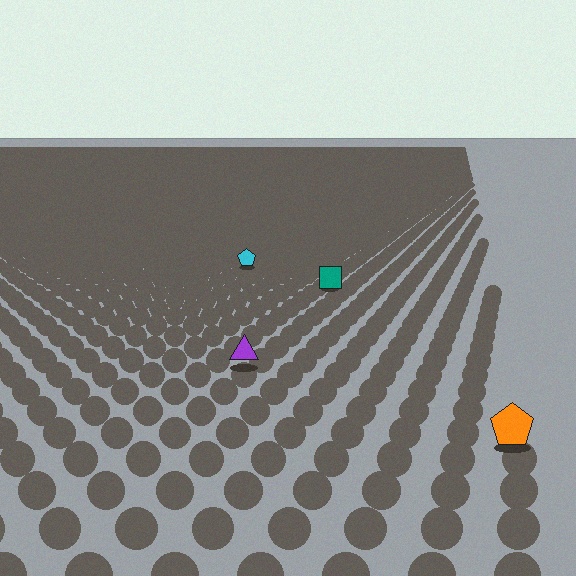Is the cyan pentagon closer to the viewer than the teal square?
No. The teal square is closer — you can tell from the texture gradient: the ground texture is coarser near it.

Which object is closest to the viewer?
The orange pentagon is closest. The texture marks near it are larger and more spread out.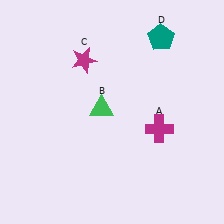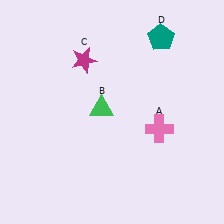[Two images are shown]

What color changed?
The cross (A) changed from magenta in Image 1 to pink in Image 2.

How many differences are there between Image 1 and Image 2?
There is 1 difference between the two images.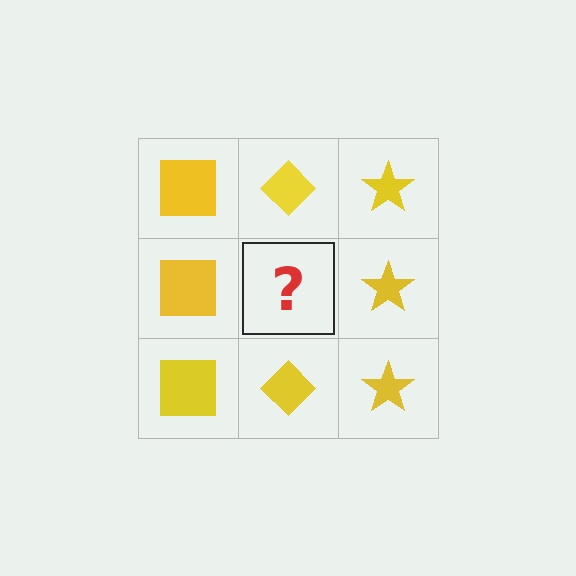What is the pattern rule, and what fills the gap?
The rule is that each column has a consistent shape. The gap should be filled with a yellow diamond.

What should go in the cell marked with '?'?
The missing cell should contain a yellow diamond.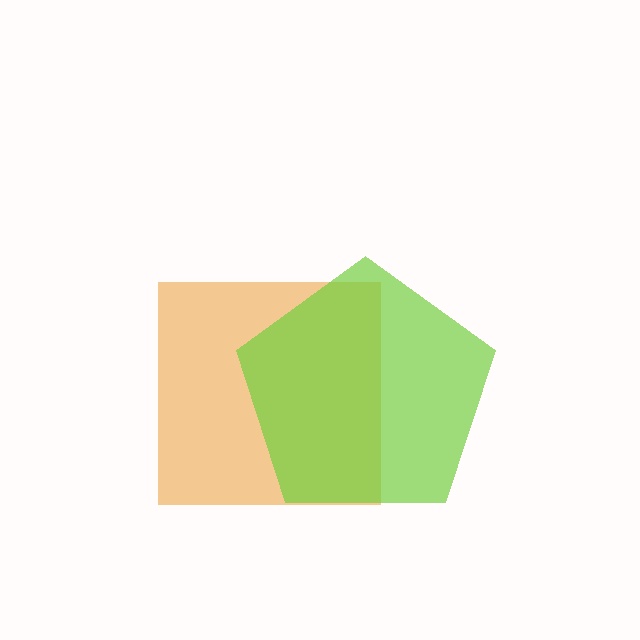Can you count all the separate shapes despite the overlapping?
Yes, there are 2 separate shapes.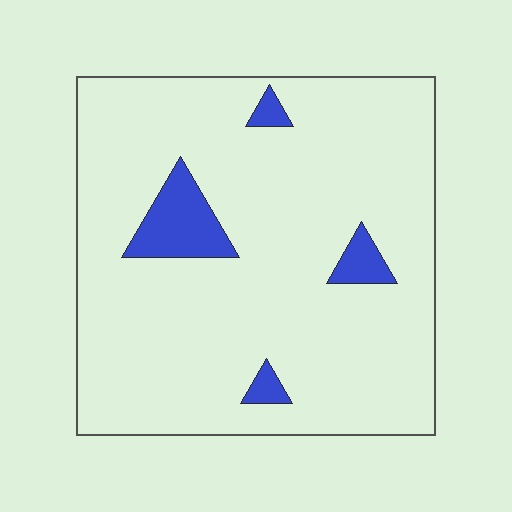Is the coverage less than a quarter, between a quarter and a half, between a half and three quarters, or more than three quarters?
Less than a quarter.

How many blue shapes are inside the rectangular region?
4.